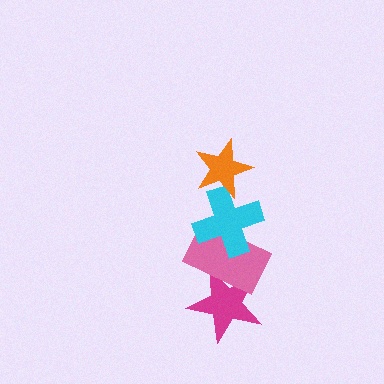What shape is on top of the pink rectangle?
The cyan cross is on top of the pink rectangle.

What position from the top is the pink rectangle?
The pink rectangle is 3rd from the top.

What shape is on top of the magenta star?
The pink rectangle is on top of the magenta star.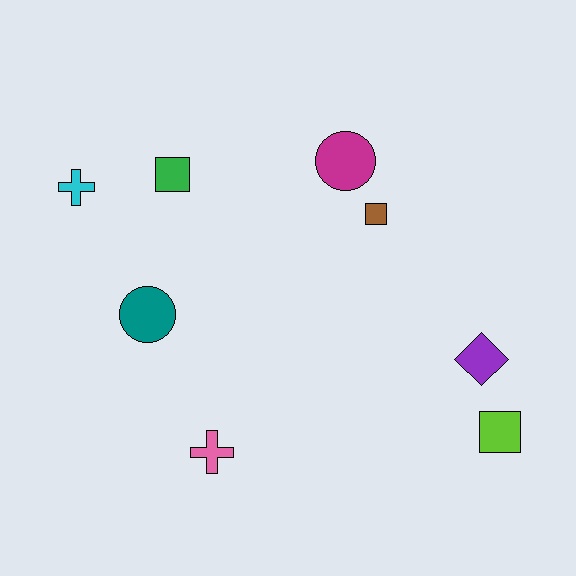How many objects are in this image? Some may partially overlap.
There are 8 objects.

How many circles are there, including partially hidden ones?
There are 2 circles.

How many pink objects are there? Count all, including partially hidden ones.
There is 1 pink object.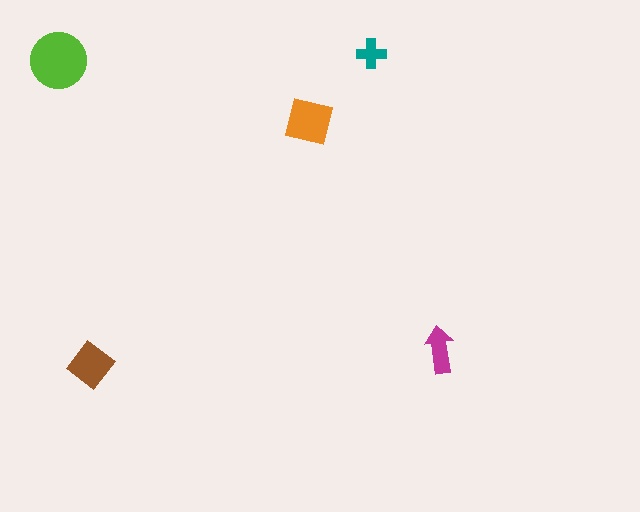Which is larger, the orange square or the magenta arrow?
The orange square.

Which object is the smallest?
The teal cross.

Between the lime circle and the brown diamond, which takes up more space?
The lime circle.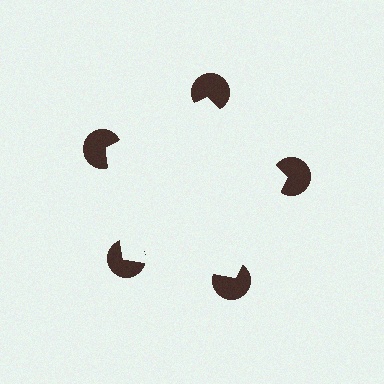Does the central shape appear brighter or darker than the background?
It typically appears slightly brighter than the background, even though no actual brightness change is drawn.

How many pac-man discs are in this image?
There are 5 — one at each vertex of the illusory pentagon.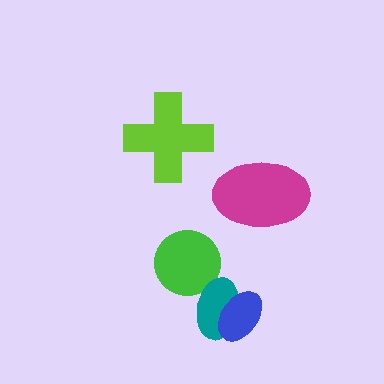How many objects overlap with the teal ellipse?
2 objects overlap with the teal ellipse.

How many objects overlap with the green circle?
1 object overlaps with the green circle.